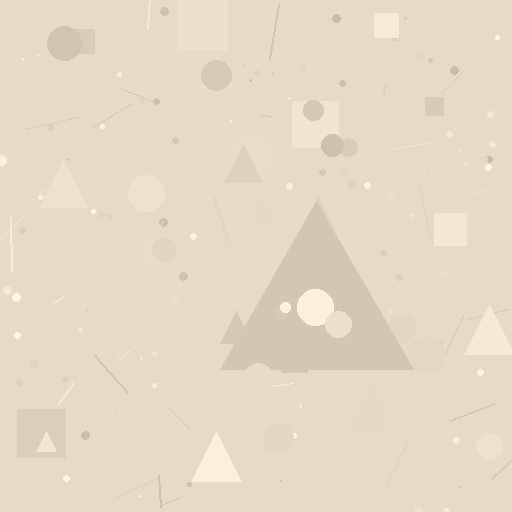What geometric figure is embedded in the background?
A triangle is embedded in the background.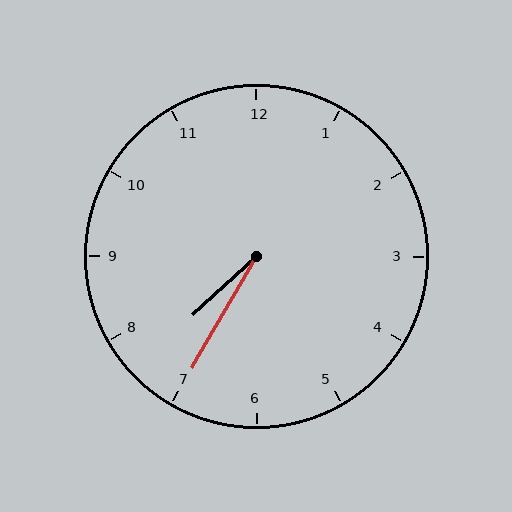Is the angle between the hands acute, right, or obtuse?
It is acute.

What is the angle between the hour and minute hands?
Approximately 18 degrees.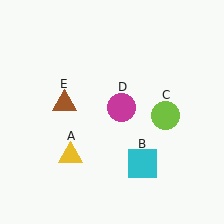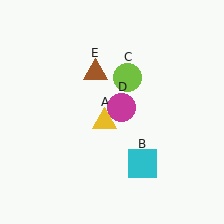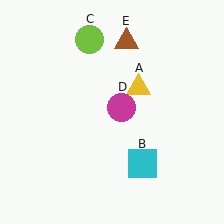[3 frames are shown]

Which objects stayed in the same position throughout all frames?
Cyan square (object B) and magenta circle (object D) remained stationary.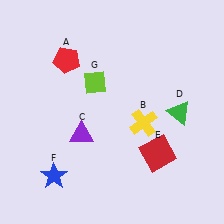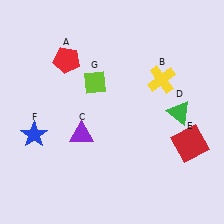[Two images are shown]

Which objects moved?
The objects that moved are: the yellow cross (B), the red square (E), the blue star (F).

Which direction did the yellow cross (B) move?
The yellow cross (B) moved up.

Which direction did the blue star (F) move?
The blue star (F) moved up.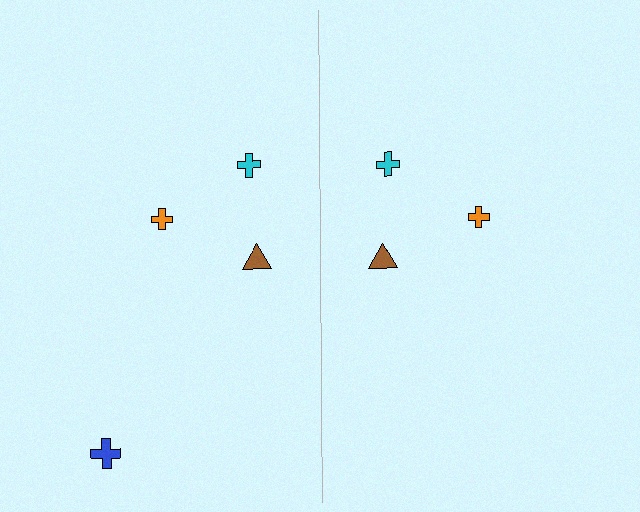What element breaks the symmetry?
A blue cross is missing from the right side.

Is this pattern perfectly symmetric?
No, the pattern is not perfectly symmetric. A blue cross is missing from the right side.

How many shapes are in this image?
There are 7 shapes in this image.